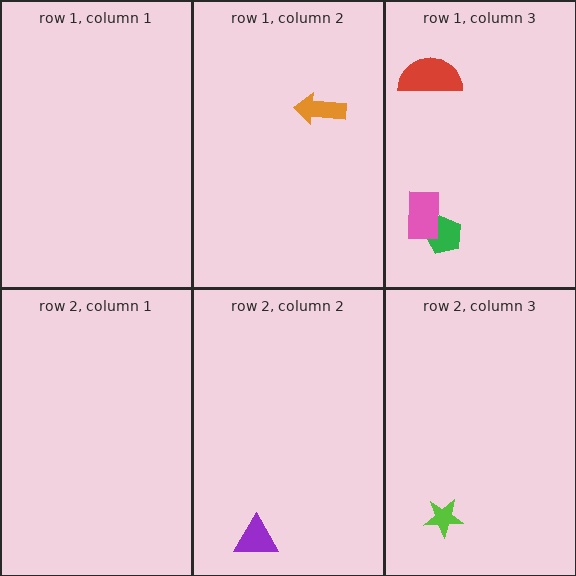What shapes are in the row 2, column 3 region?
The lime star.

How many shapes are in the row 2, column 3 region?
1.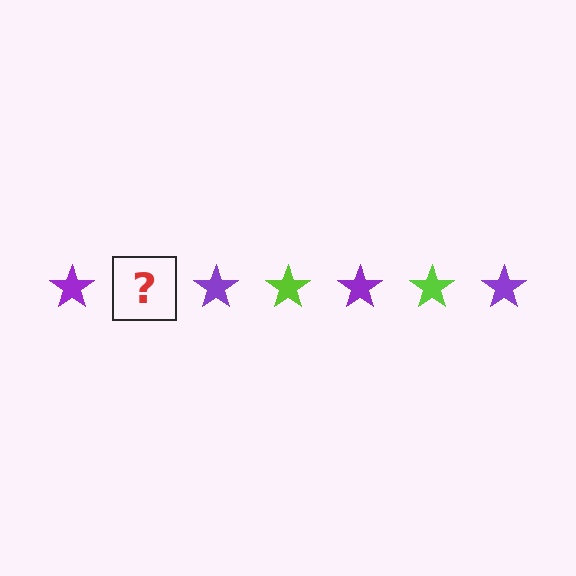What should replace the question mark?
The question mark should be replaced with a lime star.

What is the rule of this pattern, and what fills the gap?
The rule is that the pattern cycles through purple, lime stars. The gap should be filled with a lime star.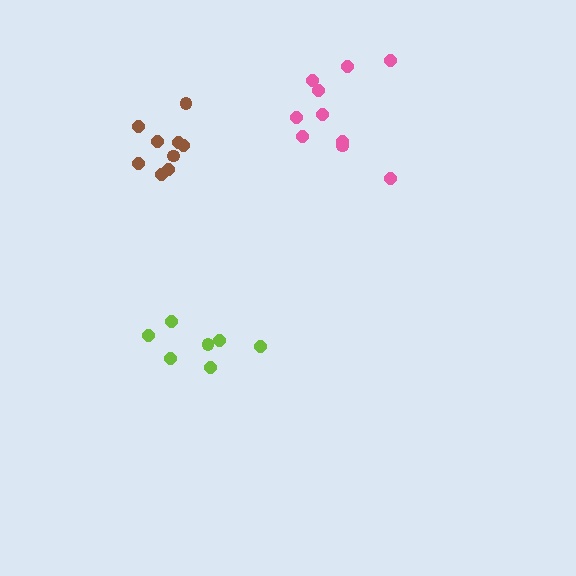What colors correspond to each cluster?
The clusters are colored: pink, lime, brown.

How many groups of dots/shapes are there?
There are 3 groups.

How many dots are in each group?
Group 1: 10 dots, Group 2: 7 dots, Group 3: 9 dots (26 total).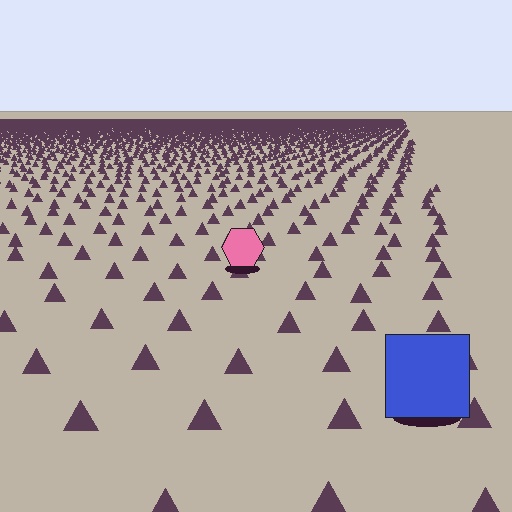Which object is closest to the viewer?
The blue square is closest. The texture marks near it are larger and more spread out.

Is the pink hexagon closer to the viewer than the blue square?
No. The blue square is closer — you can tell from the texture gradient: the ground texture is coarser near it.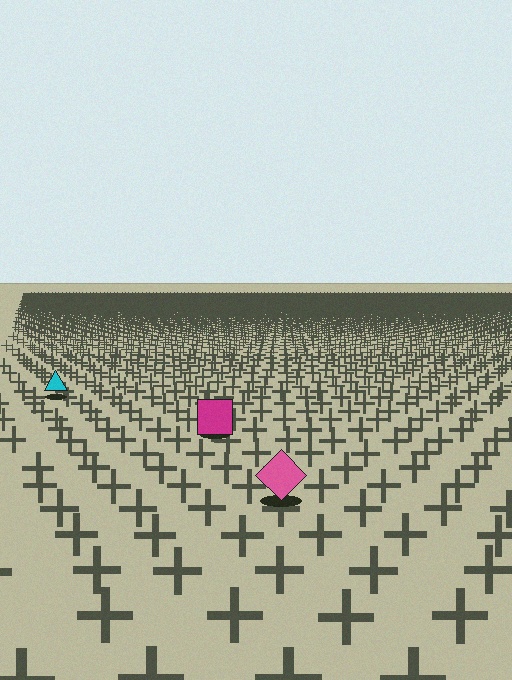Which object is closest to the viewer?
The pink diamond is closest. The texture marks near it are larger and more spread out.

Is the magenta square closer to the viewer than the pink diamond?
No. The pink diamond is closer — you can tell from the texture gradient: the ground texture is coarser near it.